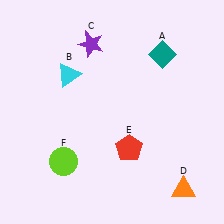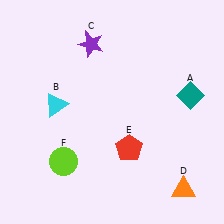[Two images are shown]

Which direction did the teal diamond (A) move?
The teal diamond (A) moved down.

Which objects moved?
The objects that moved are: the teal diamond (A), the cyan triangle (B).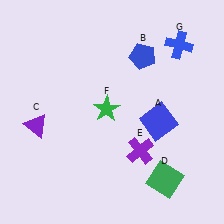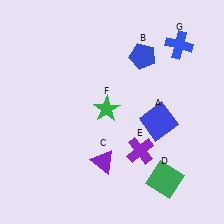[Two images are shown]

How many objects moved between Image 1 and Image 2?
1 object moved between the two images.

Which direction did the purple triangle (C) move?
The purple triangle (C) moved right.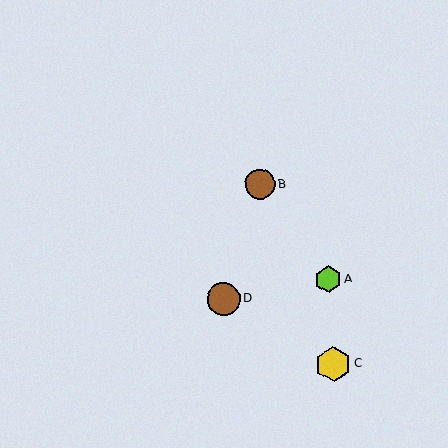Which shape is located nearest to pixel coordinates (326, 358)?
The yellow hexagon (labeled C) at (334, 364) is nearest to that location.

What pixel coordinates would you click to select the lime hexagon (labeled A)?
Click at (328, 279) to select the lime hexagon A.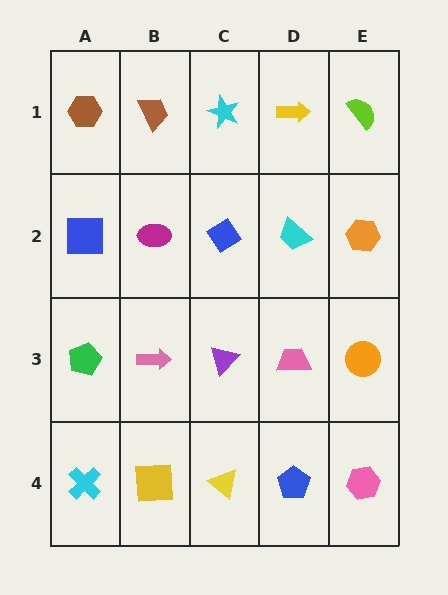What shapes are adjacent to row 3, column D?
A cyan trapezoid (row 2, column D), a blue pentagon (row 4, column D), a purple triangle (row 3, column C), an orange circle (row 3, column E).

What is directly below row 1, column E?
An orange hexagon.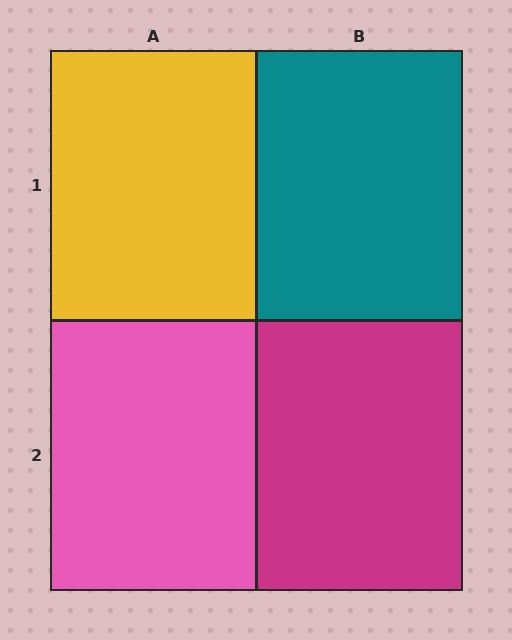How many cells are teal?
1 cell is teal.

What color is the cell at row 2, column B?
Magenta.